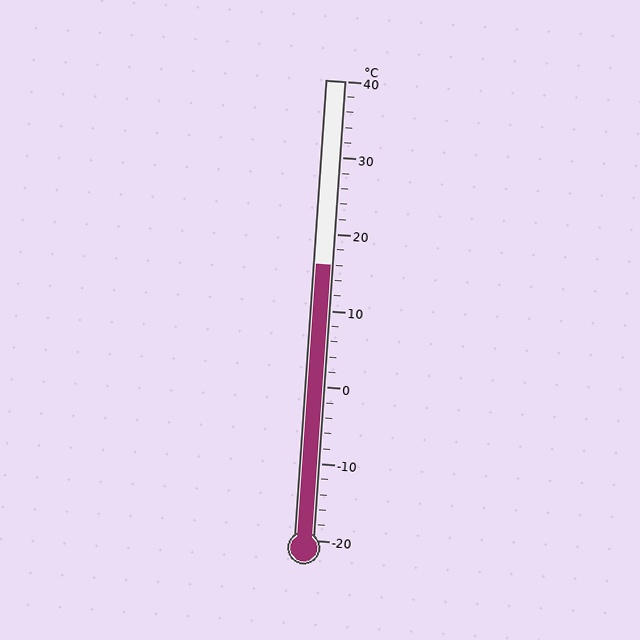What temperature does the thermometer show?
The thermometer shows approximately 16°C.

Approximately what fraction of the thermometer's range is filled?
The thermometer is filled to approximately 60% of its range.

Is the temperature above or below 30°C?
The temperature is below 30°C.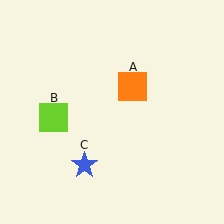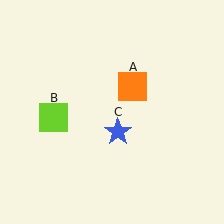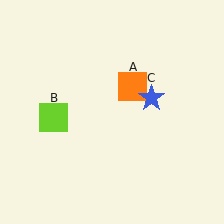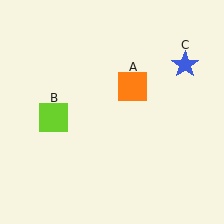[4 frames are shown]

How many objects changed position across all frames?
1 object changed position: blue star (object C).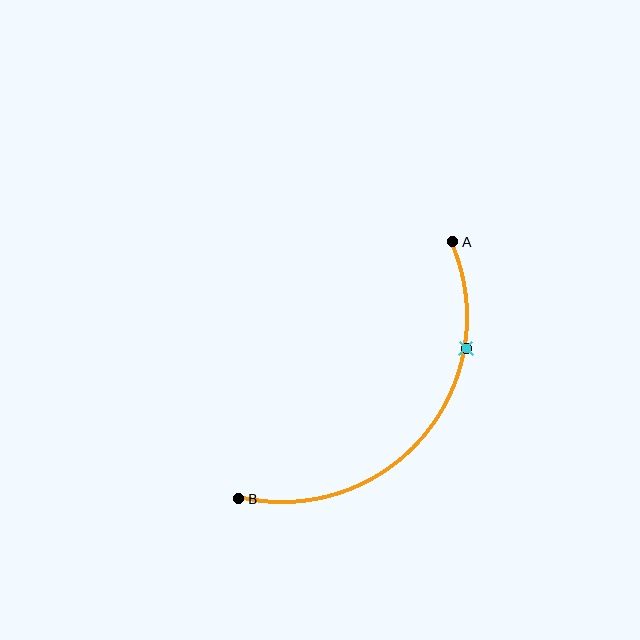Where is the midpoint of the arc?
The arc midpoint is the point on the curve farthest from the straight line joining A and B. It sits below and to the right of that line.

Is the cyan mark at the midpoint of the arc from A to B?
No. The cyan mark lies on the arc but is closer to endpoint A. The arc midpoint would be at the point on the curve equidistant along the arc from both A and B.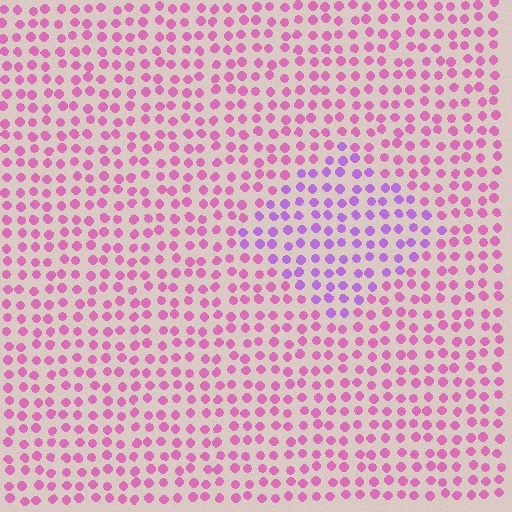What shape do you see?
I see a diamond.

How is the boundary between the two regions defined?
The boundary is defined purely by a slight shift in hue (about 38 degrees). Spacing, size, and orientation are identical on both sides.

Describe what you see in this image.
The image is filled with small pink elements in a uniform arrangement. A diamond-shaped region is visible where the elements are tinted to a slightly different hue, forming a subtle color boundary.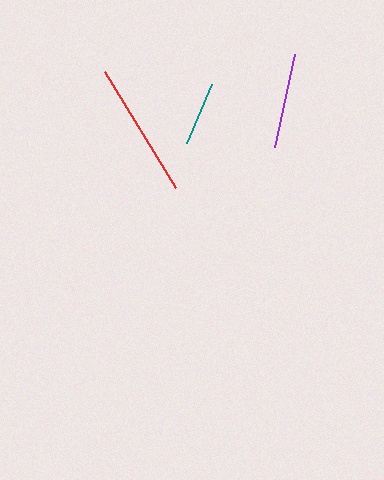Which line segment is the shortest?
The teal line is the shortest at approximately 64 pixels.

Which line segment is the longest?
The red line is the longest at approximately 136 pixels.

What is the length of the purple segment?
The purple segment is approximately 95 pixels long.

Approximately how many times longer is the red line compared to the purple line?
The red line is approximately 1.4 times the length of the purple line.